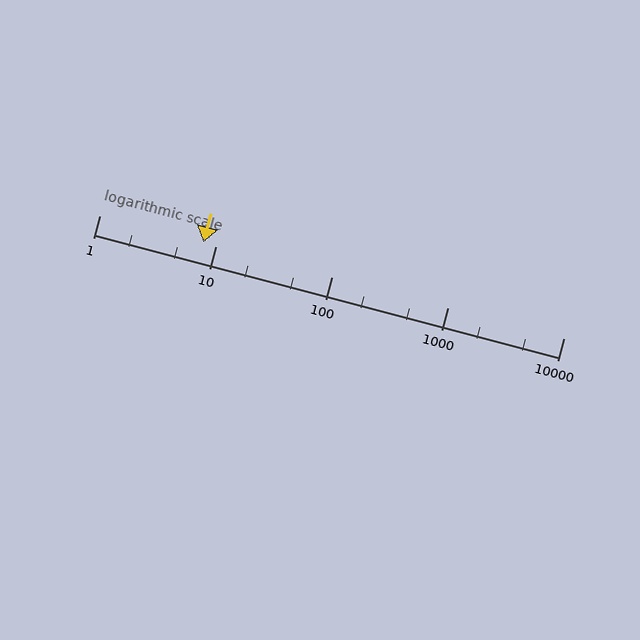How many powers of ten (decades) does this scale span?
The scale spans 4 decades, from 1 to 10000.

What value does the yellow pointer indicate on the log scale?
The pointer indicates approximately 7.9.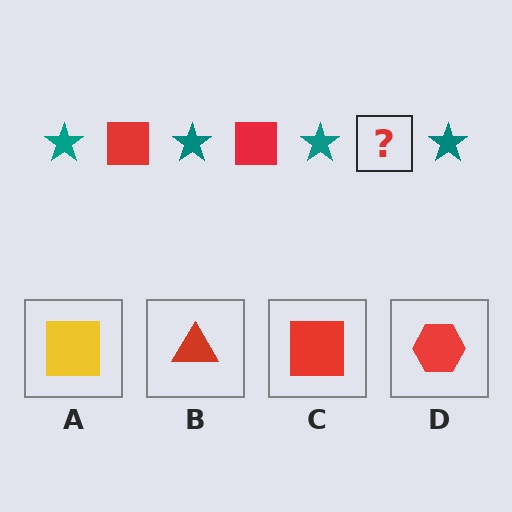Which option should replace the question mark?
Option C.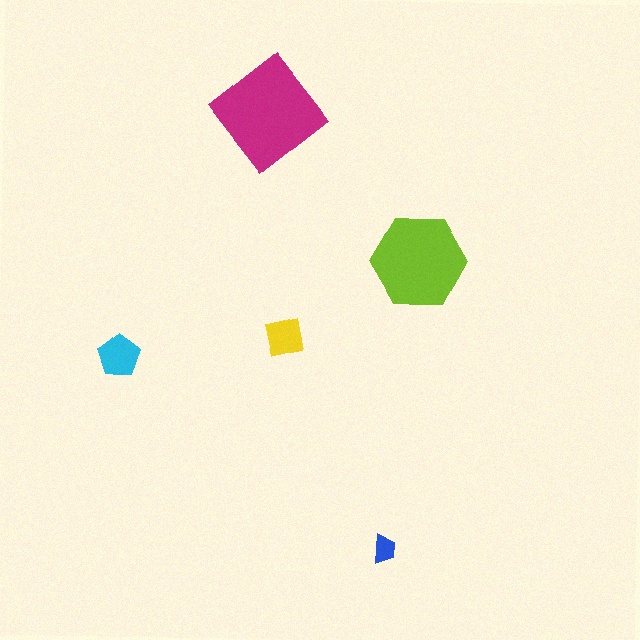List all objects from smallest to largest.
The blue trapezoid, the yellow square, the cyan pentagon, the lime hexagon, the magenta diamond.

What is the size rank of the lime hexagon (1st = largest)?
2nd.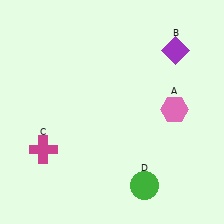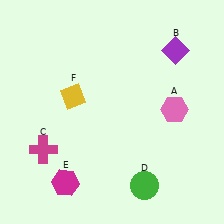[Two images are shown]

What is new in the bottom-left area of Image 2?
A magenta hexagon (E) was added in the bottom-left area of Image 2.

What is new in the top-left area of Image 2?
A yellow diamond (F) was added in the top-left area of Image 2.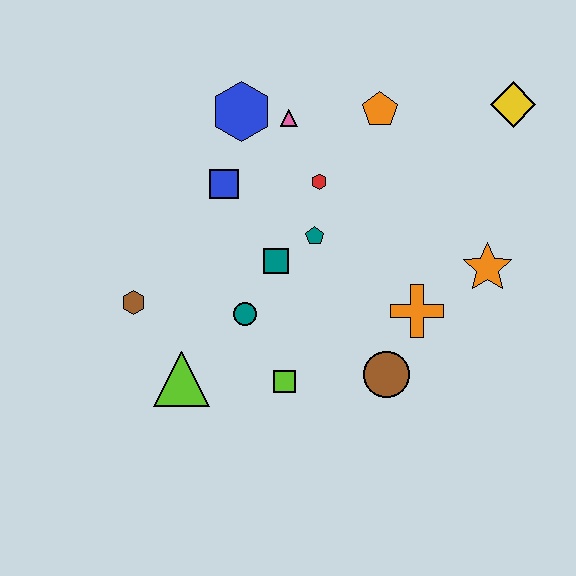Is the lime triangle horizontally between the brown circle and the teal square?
No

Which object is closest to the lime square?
The teal circle is closest to the lime square.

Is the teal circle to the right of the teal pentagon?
No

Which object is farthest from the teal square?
The yellow diamond is farthest from the teal square.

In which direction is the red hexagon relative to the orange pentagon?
The red hexagon is below the orange pentagon.